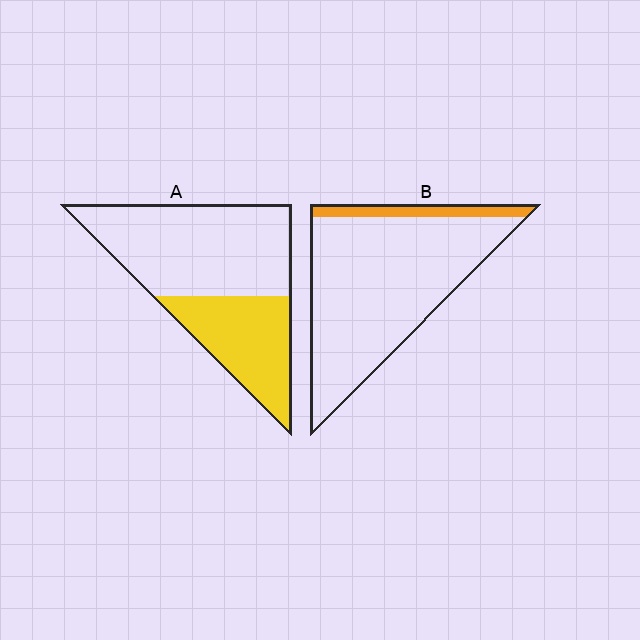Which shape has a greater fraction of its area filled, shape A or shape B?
Shape A.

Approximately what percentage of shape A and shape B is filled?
A is approximately 35% and B is approximately 10%.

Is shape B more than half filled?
No.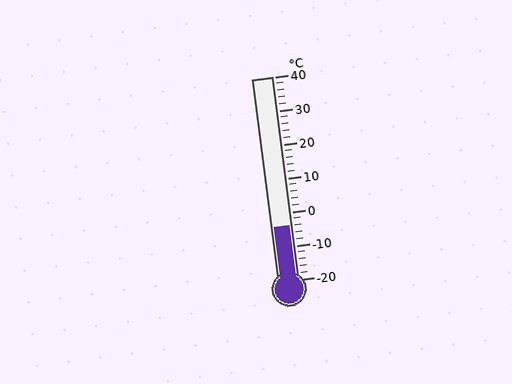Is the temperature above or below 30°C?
The temperature is below 30°C.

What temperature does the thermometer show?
The thermometer shows approximately -4°C.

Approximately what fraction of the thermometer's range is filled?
The thermometer is filled to approximately 25% of its range.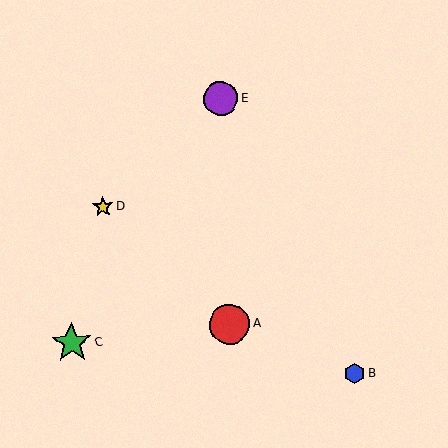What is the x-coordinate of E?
Object E is at x≈221.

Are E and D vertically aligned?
No, E is at x≈221 and D is at x≈103.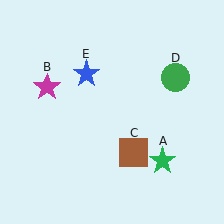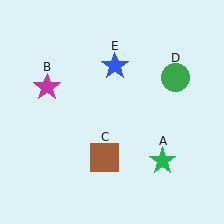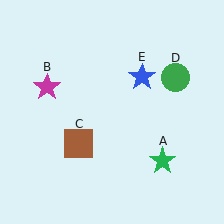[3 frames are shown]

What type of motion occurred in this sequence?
The brown square (object C), blue star (object E) rotated clockwise around the center of the scene.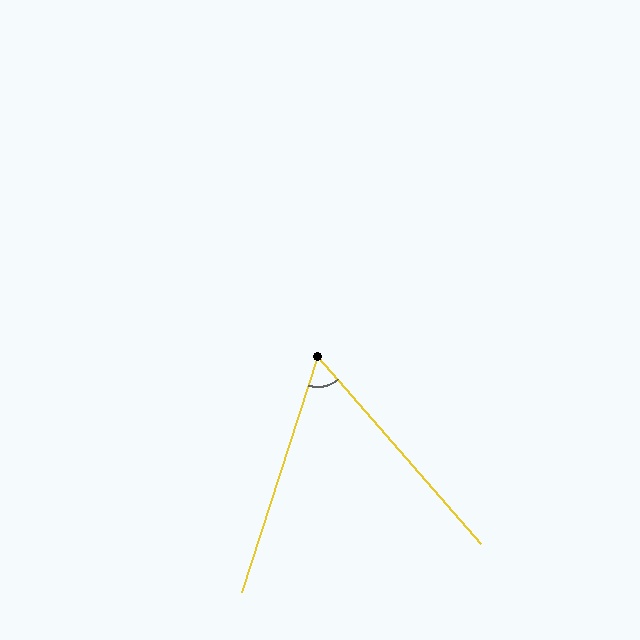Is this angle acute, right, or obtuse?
It is acute.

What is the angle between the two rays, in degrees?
Approximately 59 degrees.